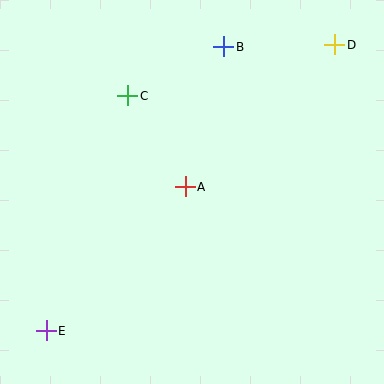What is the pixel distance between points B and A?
The distance between B and A is 145 pixels.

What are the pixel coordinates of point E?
Point E is at (46, 331).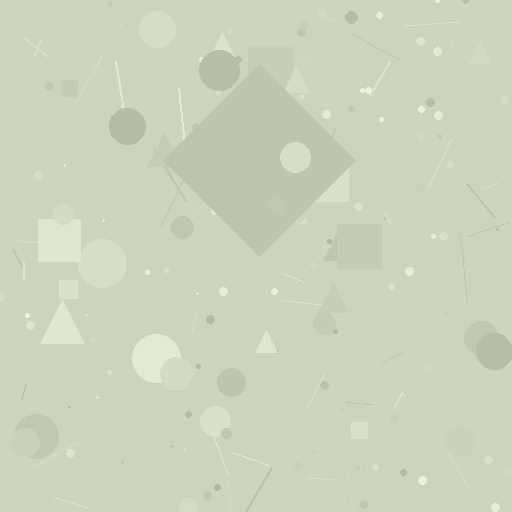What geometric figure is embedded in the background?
A diamond is embedded in the background.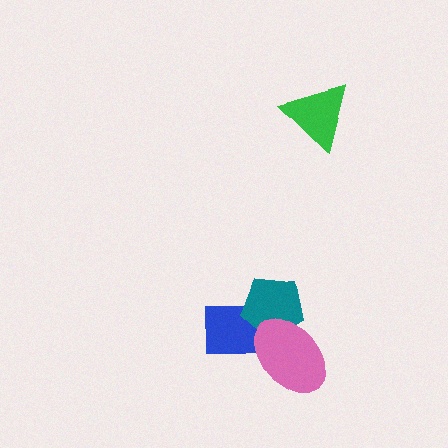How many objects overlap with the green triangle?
0 objects overlap with the green triangle.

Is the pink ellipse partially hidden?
No, no other shape covers it.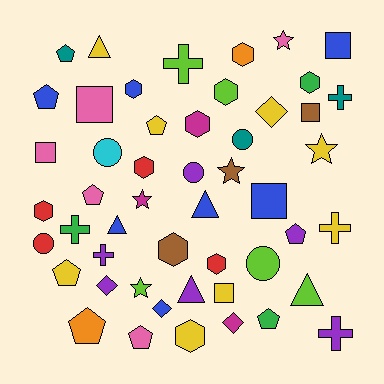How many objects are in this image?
There are 50 objects.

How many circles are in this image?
There are 5 circles.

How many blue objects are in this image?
There are 7 blue objects.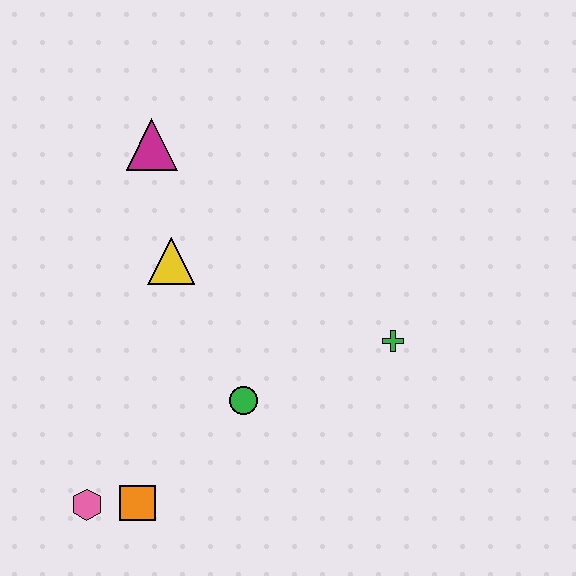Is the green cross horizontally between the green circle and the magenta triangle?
No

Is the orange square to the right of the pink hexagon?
Yes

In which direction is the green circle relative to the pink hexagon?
The green circle is to the right of the pink hexagon.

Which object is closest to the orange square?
The pink hexagon is closest to the orange square.